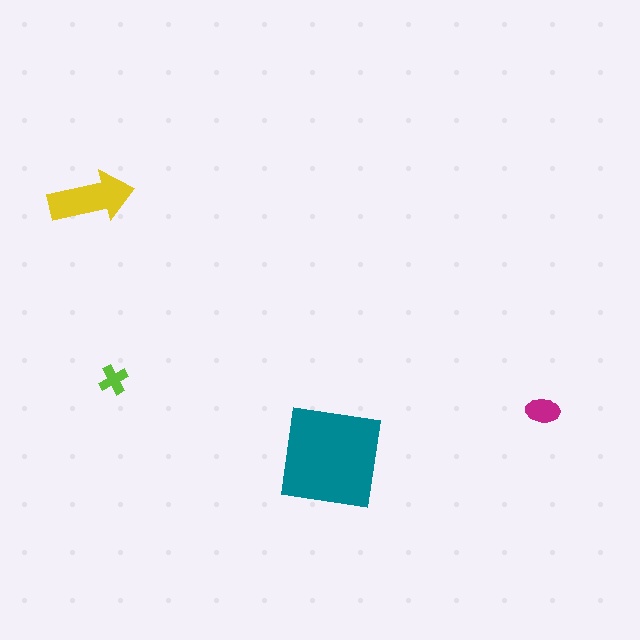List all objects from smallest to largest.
The lime cross, the magenta ellipse, the yellow arrow, the teal square.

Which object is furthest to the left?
The yellow arrow is leftmost.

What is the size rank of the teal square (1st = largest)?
1st.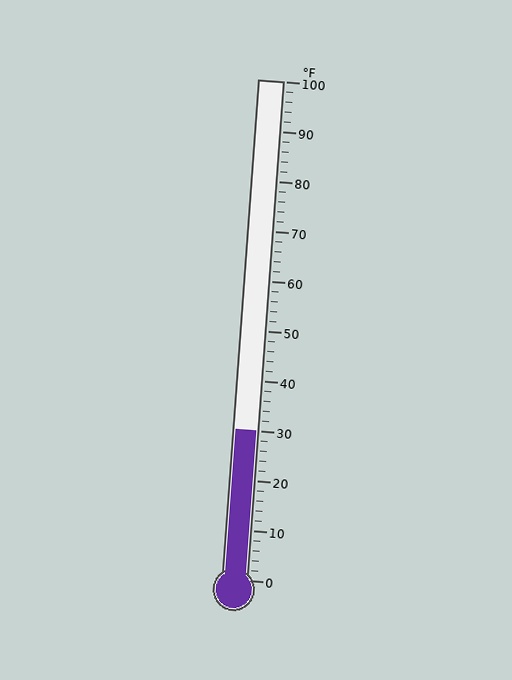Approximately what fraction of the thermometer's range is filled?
The thermometer is filled to approximately 30% of its range.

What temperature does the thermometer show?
The thermometer shows approximately 30°F.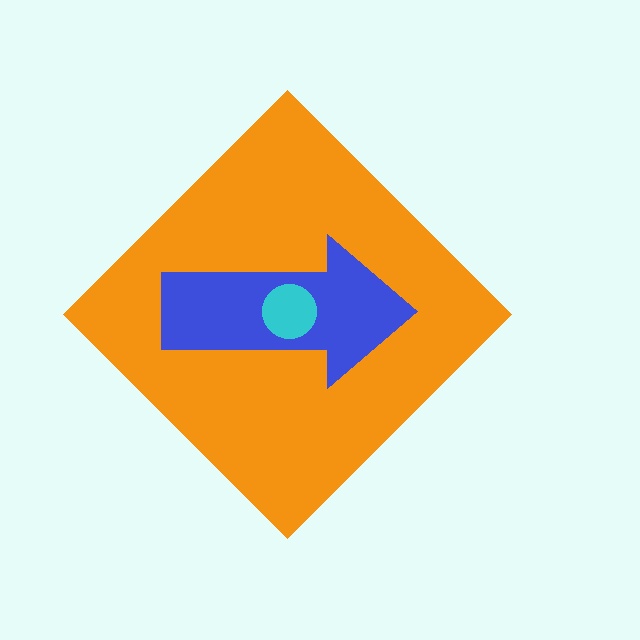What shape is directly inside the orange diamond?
The blue arrow.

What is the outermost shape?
The orange diamond.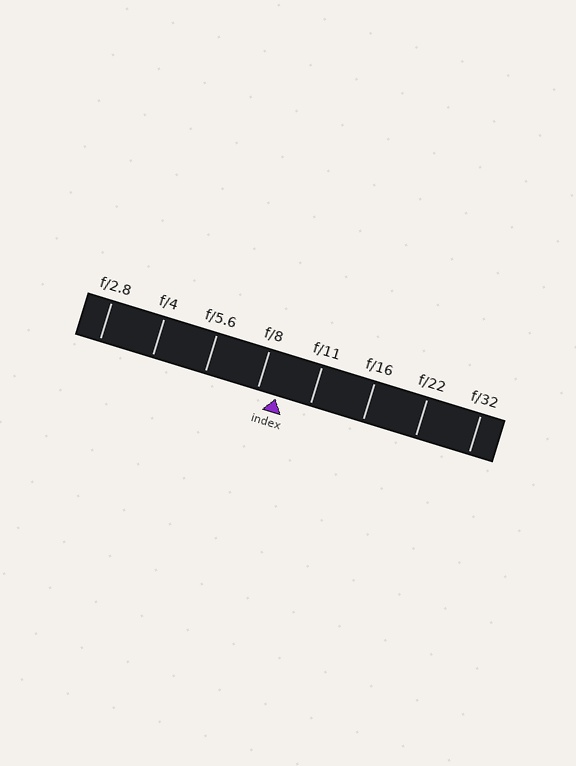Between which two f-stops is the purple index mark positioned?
The index mark is between f/8 and f/11.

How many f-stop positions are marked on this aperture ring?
There are 8 f-stop positions marked.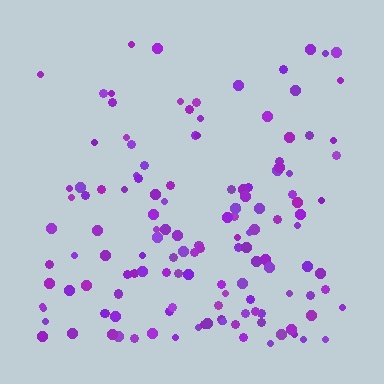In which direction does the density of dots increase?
From top to bottom, with the bottom side densest.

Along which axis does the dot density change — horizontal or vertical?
Vertical.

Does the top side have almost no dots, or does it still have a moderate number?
Still a moderate number, just noticeably fewer than the bottom.